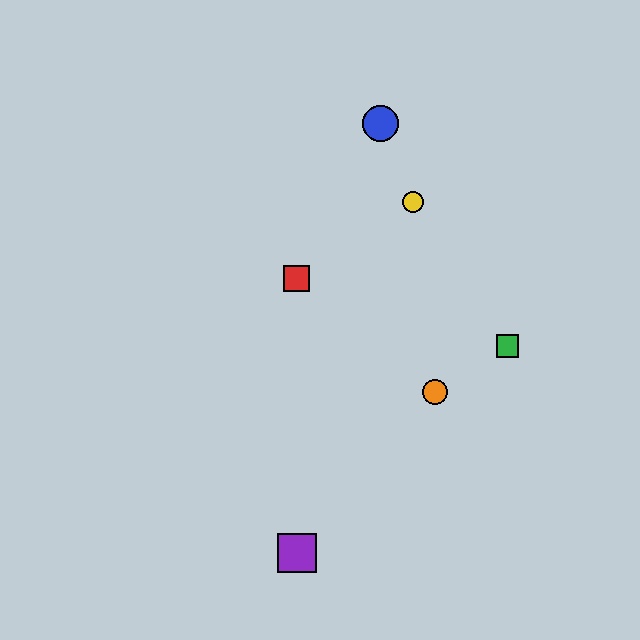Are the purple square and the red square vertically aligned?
Yes, both are at x≈297.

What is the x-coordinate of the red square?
The red square is at x≈297.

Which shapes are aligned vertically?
The red square, the purple square are aligned vertically.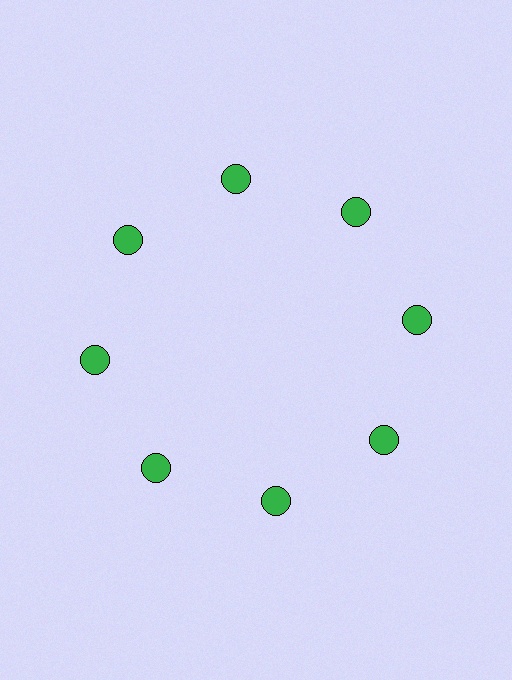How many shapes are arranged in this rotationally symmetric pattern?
There are 8 shapes, arranged in 8 groups of 1.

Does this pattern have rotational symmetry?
Yes, this pattern has 8-fold rotational symmetry. It looks the same after rotating 45 degrees around the center.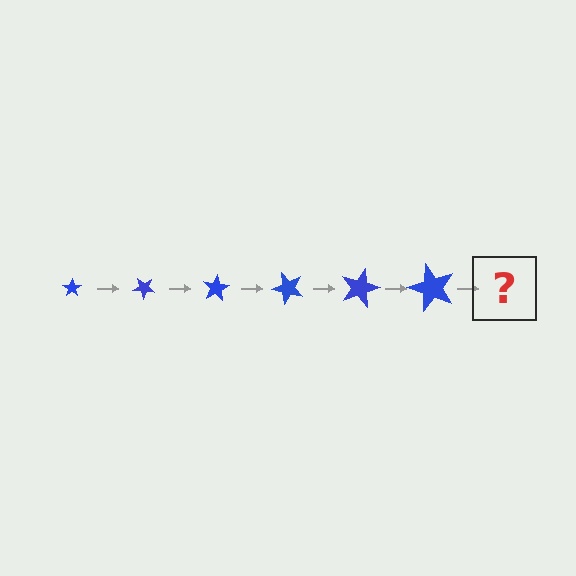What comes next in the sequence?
The next element should be a star, larger than the previous one and rotated 240 degrees from the start.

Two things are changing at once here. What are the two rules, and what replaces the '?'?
The two rules are that the star grows larger each step and it rotates 40 degrees each step. The '?' should be a star, larger than the previous one and rotated 240 degrees from the start.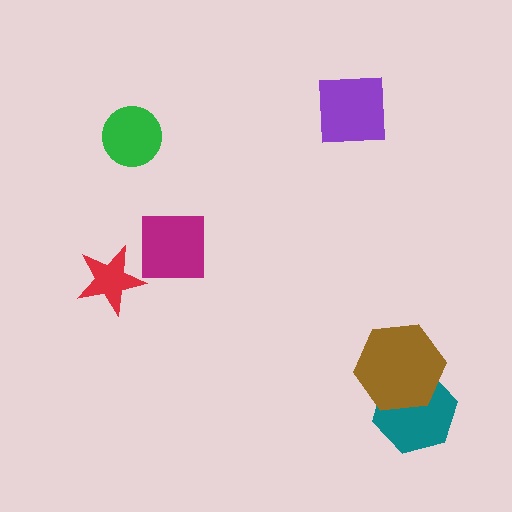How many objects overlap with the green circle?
0 objects overlap with the green circle.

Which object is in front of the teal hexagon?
The brown hexagon is in front of the teal hexagon.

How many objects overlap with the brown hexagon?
1 object overlaps with the brown hexagon.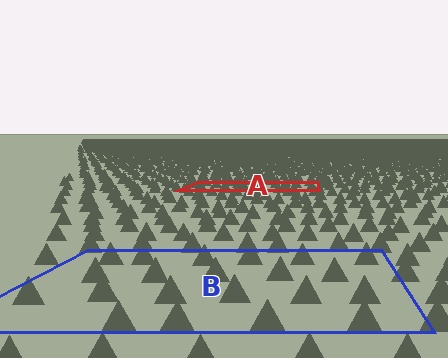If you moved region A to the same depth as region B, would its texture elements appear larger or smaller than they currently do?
They would appear larger. At a closer depth, the same texture elements are projected at a bigger on-screen size.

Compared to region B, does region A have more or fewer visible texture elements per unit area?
Region A has more texture elements per unit area — they are packed more densely because it is farther away.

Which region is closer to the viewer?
Region B is closer. The texture elements there are larger and more spread out.